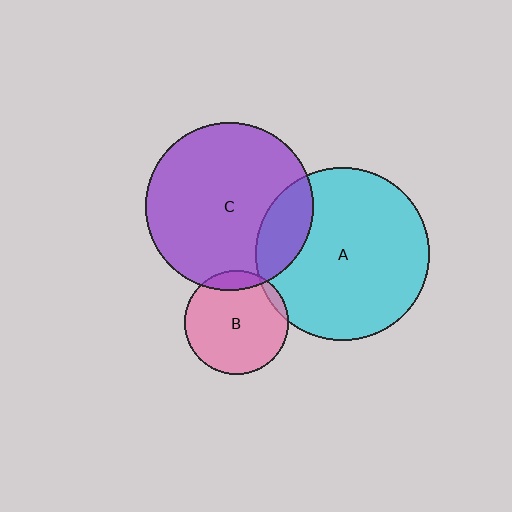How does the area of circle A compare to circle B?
Approximately 2.8 times.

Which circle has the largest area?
Circle A (cyan).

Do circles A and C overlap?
Yes.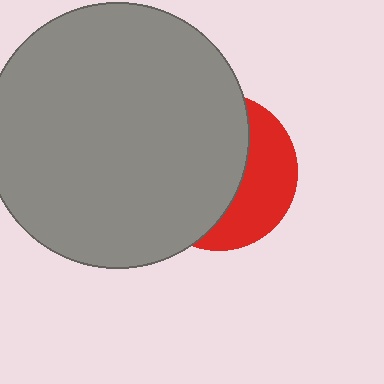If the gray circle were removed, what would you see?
You would see the complete red circle.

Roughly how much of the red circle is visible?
A small part of it is visible (roughly 37%).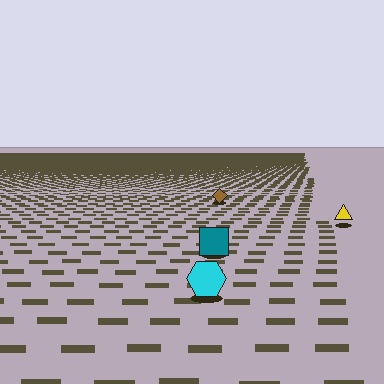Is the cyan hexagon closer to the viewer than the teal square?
Yes. The cyan hexagon is closer — you can tell from the texture gradient: the ground texture is coarser near it.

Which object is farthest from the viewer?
The brown diamond is farthest from the viewer. It appears smaller and the ground texture around it is denser.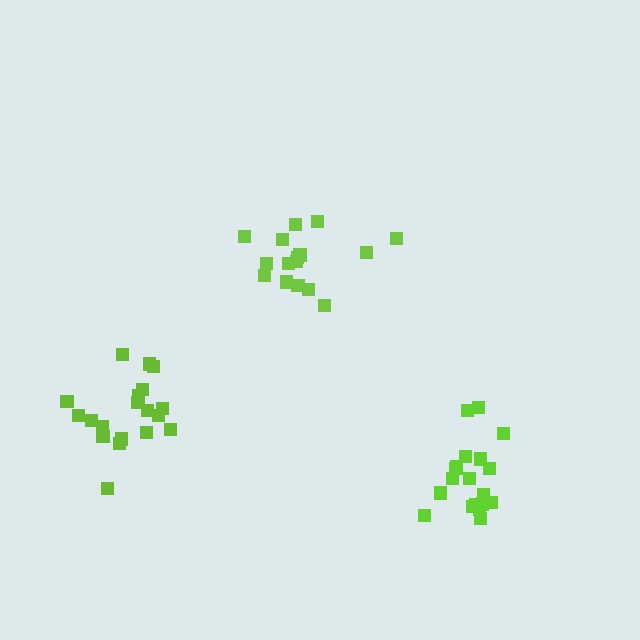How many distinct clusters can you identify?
There are 3 distinct clusters.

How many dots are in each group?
Group 1: 16 dots, Group 2: 20 dots, Group 3: 19 dots (55 total).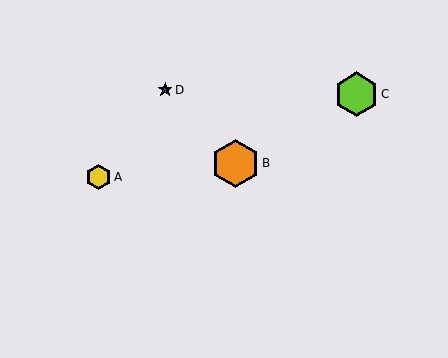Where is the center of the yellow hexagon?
The center of the yellow hexagon is at (98, 177).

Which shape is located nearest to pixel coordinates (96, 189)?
The yellow hexagon (labeled A) at (98, 177) is nearest to that location.